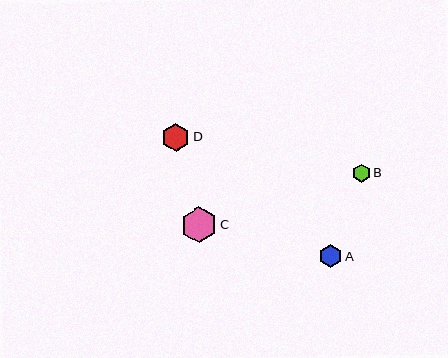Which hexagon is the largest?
Hexagon C is the largest with a size of approximately 36 pixels.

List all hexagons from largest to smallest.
From largest to smallest: C, D, A, B.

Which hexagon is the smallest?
Hexagon B is the smallest with a size of approximately 18 pixels.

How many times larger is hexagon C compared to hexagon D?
Hexagon C is approximately 1.3 times the size of hexagon D.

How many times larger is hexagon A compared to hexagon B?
Hexagon A is approximately 1.3 times the size of hexagon B.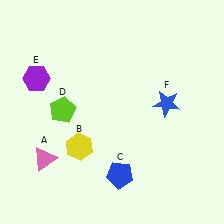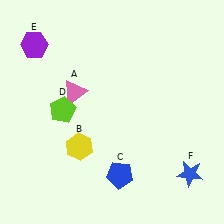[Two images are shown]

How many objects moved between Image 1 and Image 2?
3 objects moved between the two images.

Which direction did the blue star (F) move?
The blue star (F) moved down.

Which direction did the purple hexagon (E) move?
The purple hexagon (E) moved up.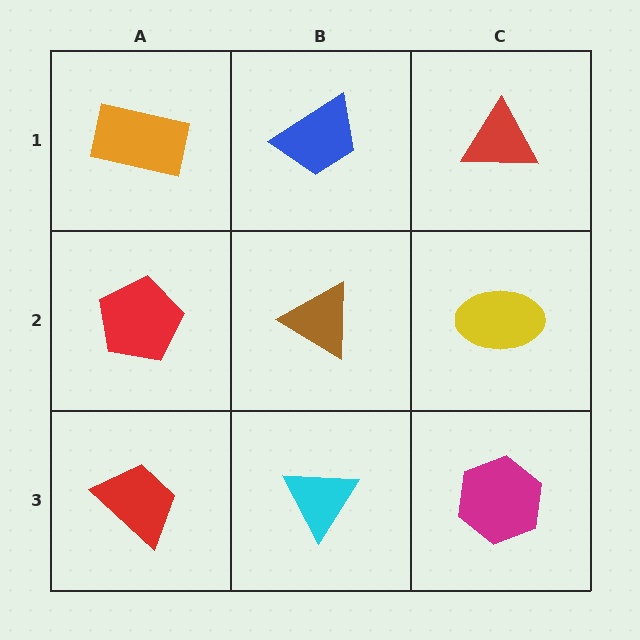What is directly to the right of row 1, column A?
A blue trapezoid.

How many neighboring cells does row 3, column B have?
3.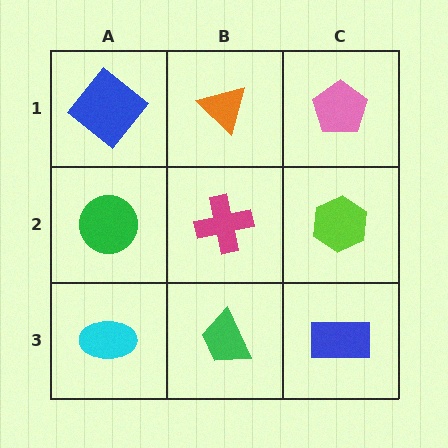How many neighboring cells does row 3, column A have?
2.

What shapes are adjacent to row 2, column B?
An orange triangle (row 1, column B), a green trapezoid (row 3, column B), a green circle (row 2, column A), a lime hexagon (row 2, column C).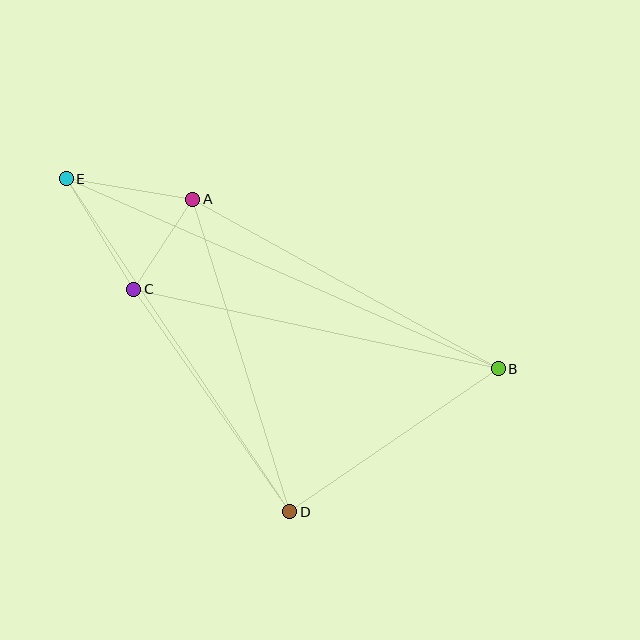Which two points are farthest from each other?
Points B and E are farthest from each other.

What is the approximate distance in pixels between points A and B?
The distance between A and B is approximately 349 pixels.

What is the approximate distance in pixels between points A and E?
The distance between A and E is approximately 128 pixels.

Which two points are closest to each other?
Points A and C are closest to each other.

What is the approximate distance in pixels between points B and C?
The distance between B and C is approximately 373 pixels.